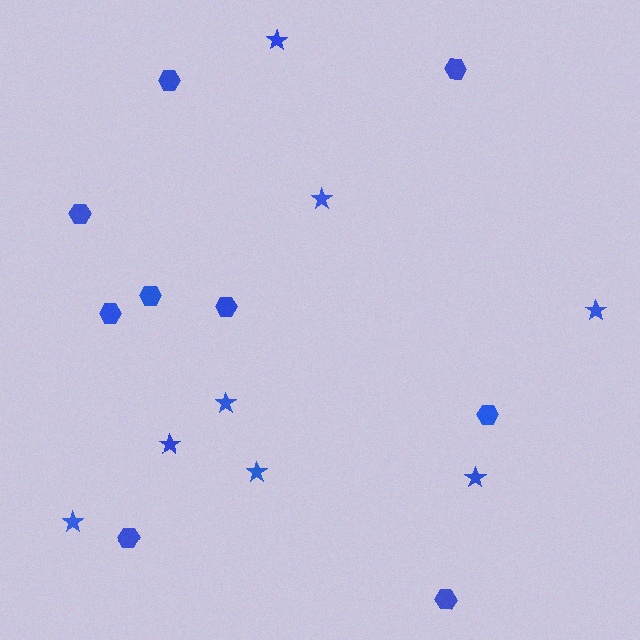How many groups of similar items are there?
There are 2 groups: one group of hexagons (9) and one group of stars (8).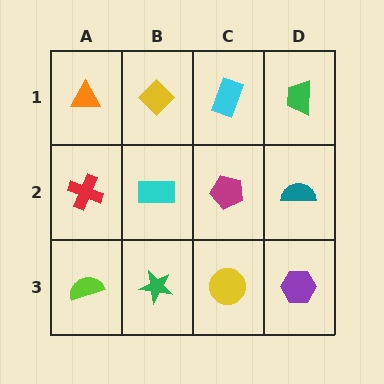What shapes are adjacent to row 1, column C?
A magenta pentagon (row 2, column C), a yellow diamond (row 1, column B), a green trapezoid (row 1, column D).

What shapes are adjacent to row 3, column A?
A red cross (row 2, column A), a green star (row 3, column B).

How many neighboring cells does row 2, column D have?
3.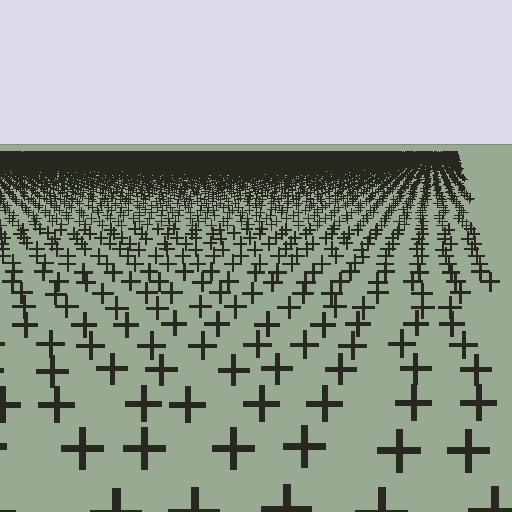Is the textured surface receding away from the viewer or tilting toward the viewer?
The surface is receding away from the viewer. Texture elements get smaller and denser toward the top.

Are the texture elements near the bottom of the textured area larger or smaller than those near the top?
Larger. Near the bottom, elements are closer to the viewer and appear at a bigger on-screen size.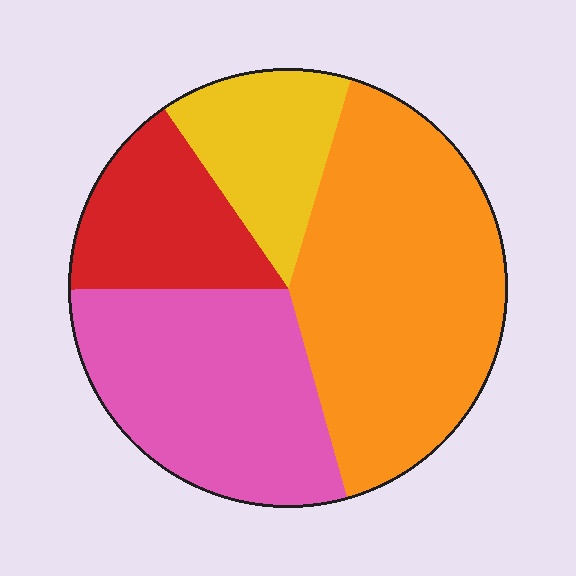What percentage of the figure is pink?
Pink covers around 30% of the figure.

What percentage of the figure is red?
Red covers around 15% of the figure.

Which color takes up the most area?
Orange, at roughly 40%.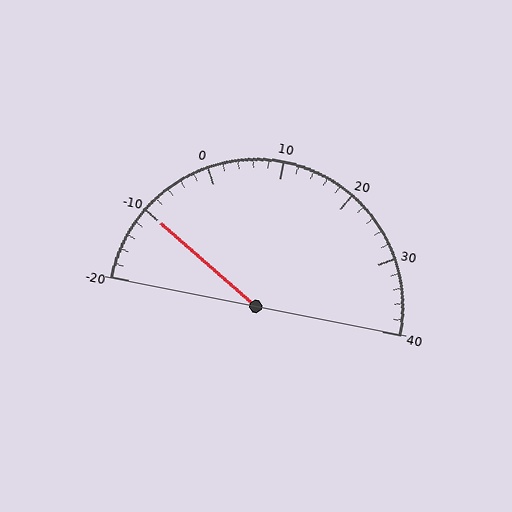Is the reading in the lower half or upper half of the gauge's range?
The reading is in the lower half of the range (-20 to 40).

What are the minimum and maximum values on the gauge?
The gauge ranges from -20 to 40.